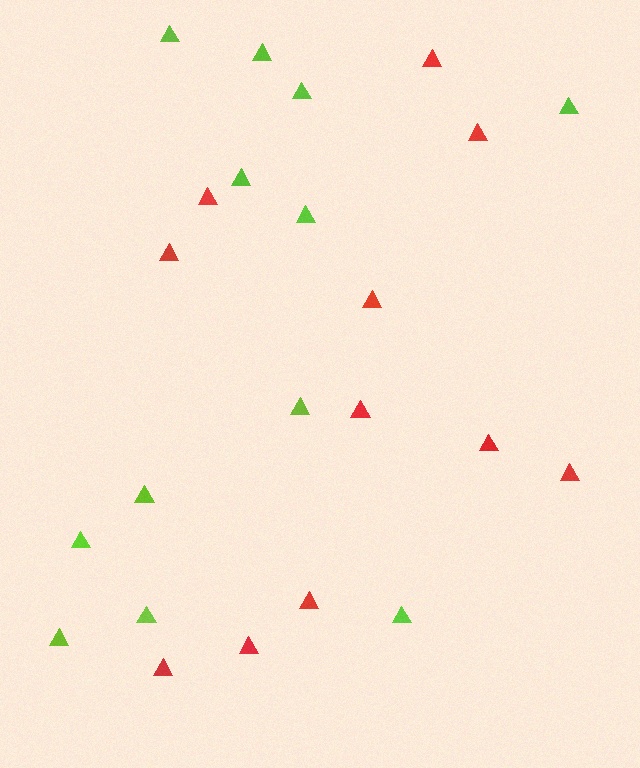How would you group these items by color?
There are 2 groups: one group of lime triangles (12) and one group of red triangles (11).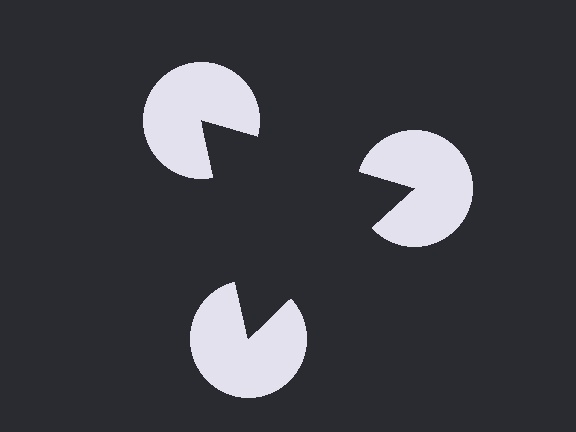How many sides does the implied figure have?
3 sides.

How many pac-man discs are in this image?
There are 3 — one at each vertex of the illusory triangle.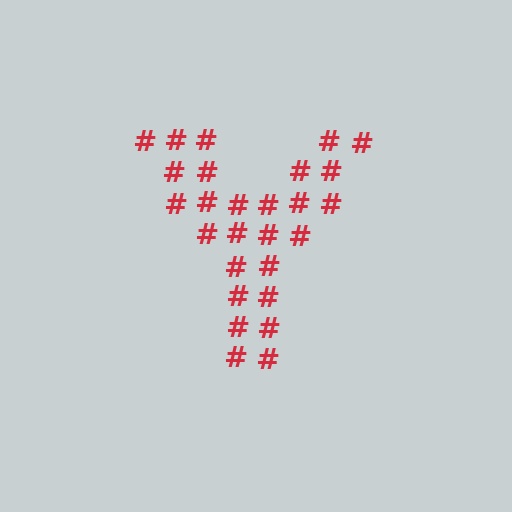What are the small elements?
The small elements are hash symbols.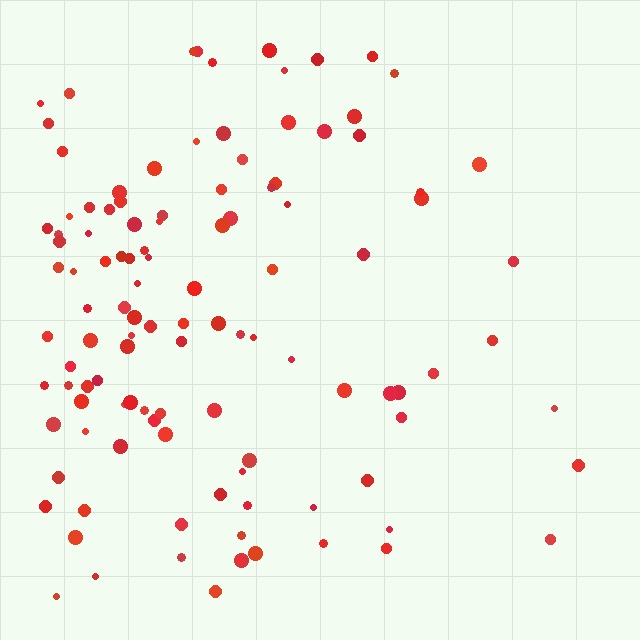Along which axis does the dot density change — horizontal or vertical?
Horizontal.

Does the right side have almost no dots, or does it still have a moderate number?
Still a moderate number, just noticeably fewer than the left.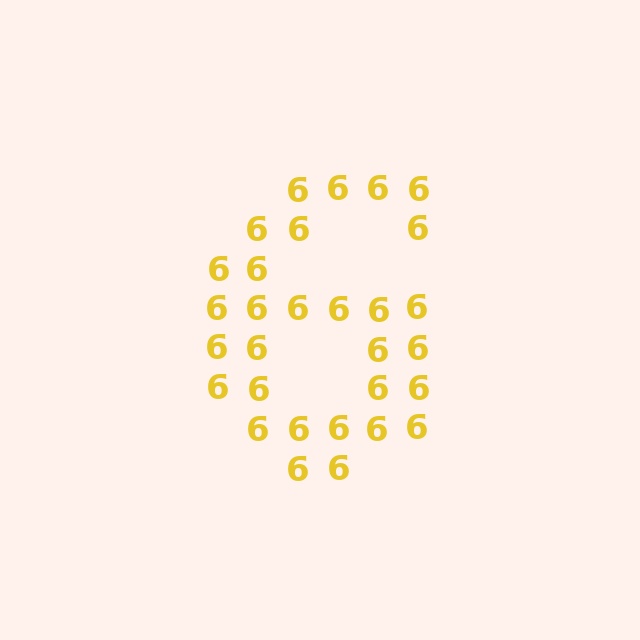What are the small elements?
The small elements are digit 6's.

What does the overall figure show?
The overall figure shows the digit 6.